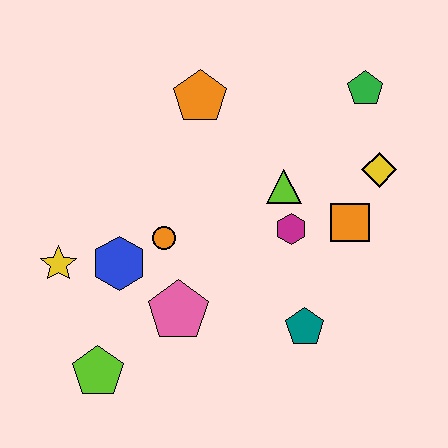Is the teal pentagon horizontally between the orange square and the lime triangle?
Yes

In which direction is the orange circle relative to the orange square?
The orange circle is to the left of the orange square.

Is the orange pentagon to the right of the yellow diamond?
No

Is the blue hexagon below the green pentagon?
Yes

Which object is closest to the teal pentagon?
The magenta hexagon is closest to the teal pentagon.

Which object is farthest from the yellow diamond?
The lime pentagon is farthest from the yellow diamond.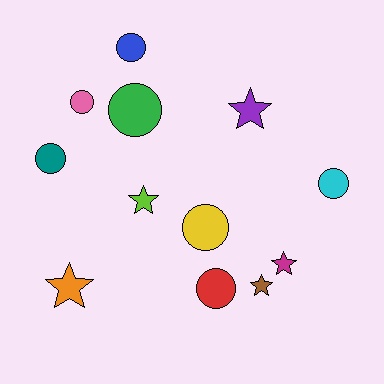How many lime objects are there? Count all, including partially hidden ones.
There is 1 lime object.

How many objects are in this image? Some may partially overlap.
There are 12 objects.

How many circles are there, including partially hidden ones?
There are 7 circles.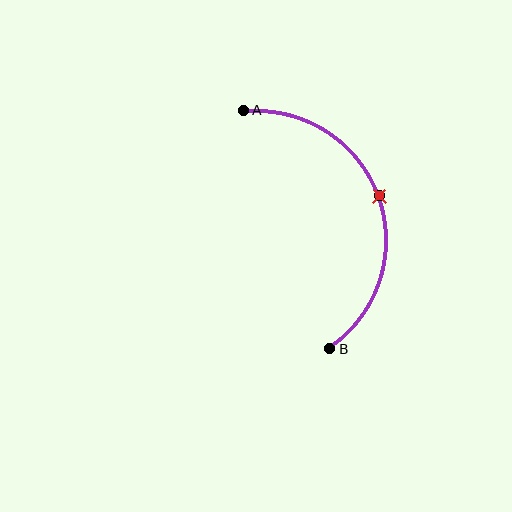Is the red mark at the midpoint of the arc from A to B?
Yes. The red mark lies on the arc at equal arc-length from both A and B — it is the arc midpoint.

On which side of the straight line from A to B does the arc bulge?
The arc bulges to the right of the straight line connecting A and B.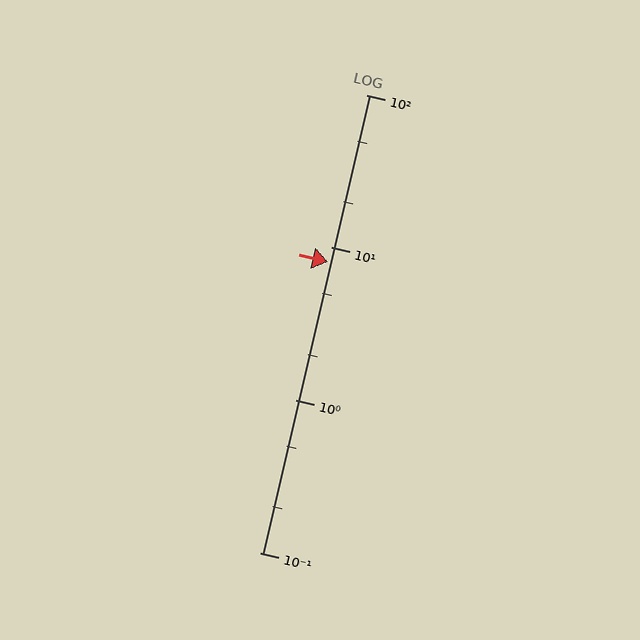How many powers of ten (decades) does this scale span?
The scale spans 3 decades, from 0.1 to 100.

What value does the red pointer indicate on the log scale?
The pointer indicates approximately 8.1.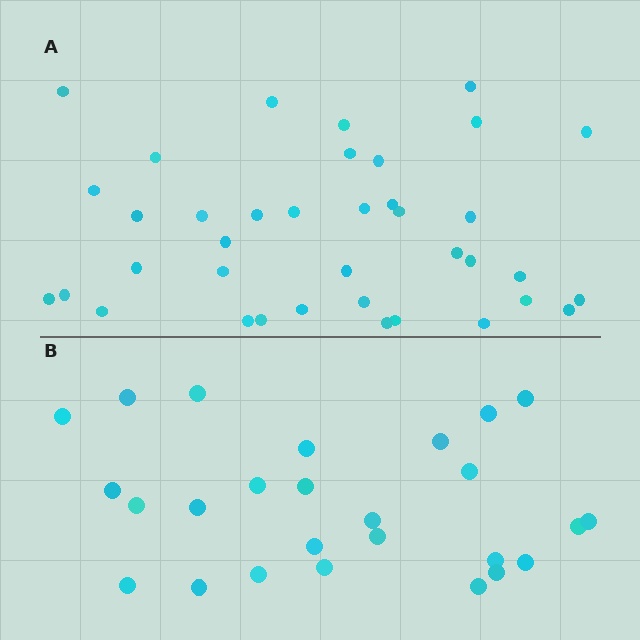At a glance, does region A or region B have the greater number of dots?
Region A (the top region) has more dots.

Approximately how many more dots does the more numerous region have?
Region A has roughly 12 or so more dots than region B.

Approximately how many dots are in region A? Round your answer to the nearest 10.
About 40 dots. (The exact count is 38, which rounds to 40.)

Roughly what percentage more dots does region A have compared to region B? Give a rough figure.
About 45% more.